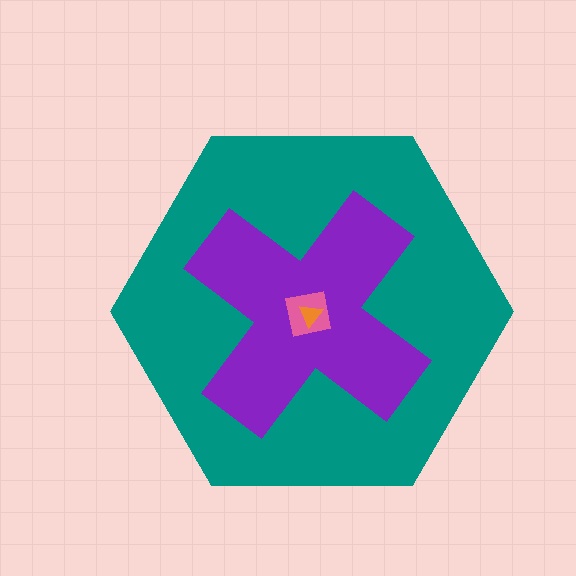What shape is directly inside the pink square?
The orange triangle.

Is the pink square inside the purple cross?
Yes.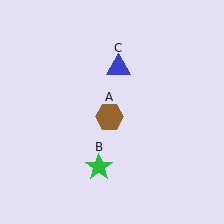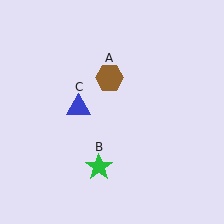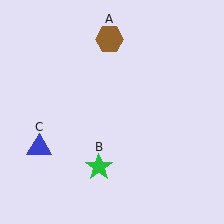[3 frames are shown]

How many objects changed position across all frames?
2 objects changed position: brown hexagon (object A), blue triangle (object C).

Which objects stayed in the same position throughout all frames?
Green star (object B) remained stationary.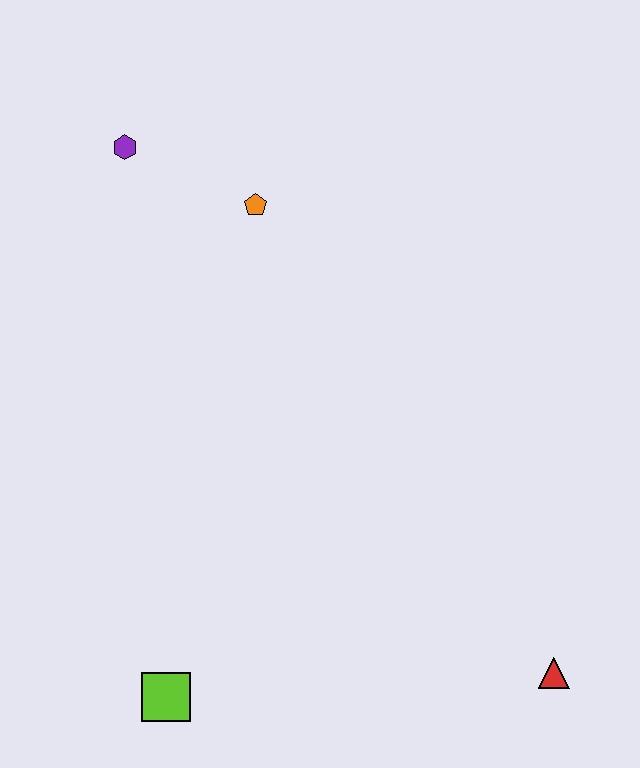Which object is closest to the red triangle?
The lime square is closest to the red triangle.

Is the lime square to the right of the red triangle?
No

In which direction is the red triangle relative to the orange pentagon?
The red triangle is below the orange pentagon.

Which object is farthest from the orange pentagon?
The red triangle is farthest from the orange pentagon.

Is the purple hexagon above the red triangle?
Yes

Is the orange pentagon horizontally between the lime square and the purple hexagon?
No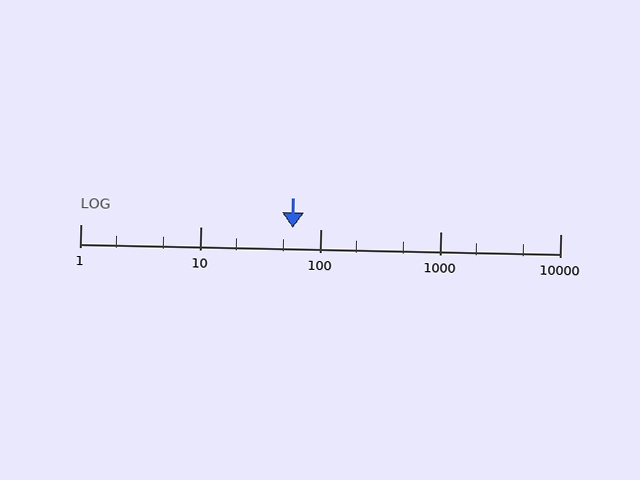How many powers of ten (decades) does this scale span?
The scale spans 4 decades, from 1 to 10000.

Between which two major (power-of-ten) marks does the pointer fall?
The pointer is between 10 and 100.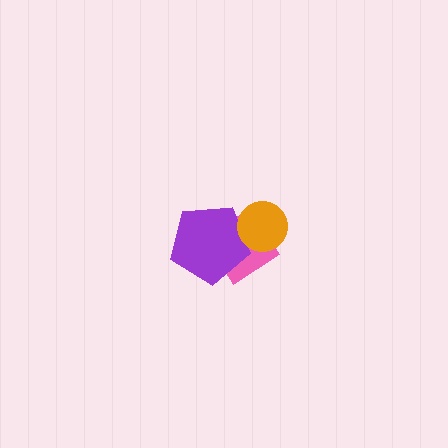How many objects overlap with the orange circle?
2 objects overlap with the orange circle.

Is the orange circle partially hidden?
No, no other shape covers it.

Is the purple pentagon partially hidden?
Yes, it is partially covered by another shape.